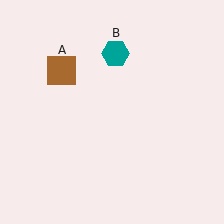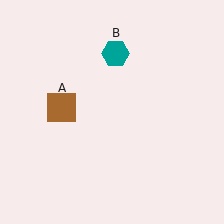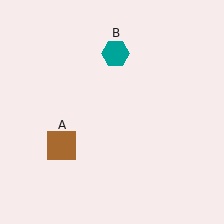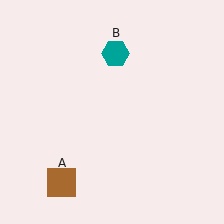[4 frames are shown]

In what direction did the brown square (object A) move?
The brown square (object A) moved down.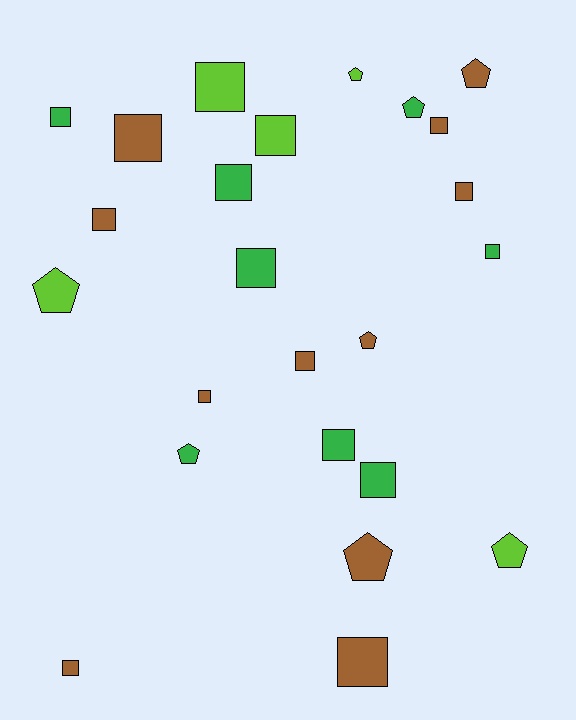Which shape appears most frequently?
Square, with 16 objects.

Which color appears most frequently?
Brown, with 11 objects.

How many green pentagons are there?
There are 2 green pentagons.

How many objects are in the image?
There are 24 objects.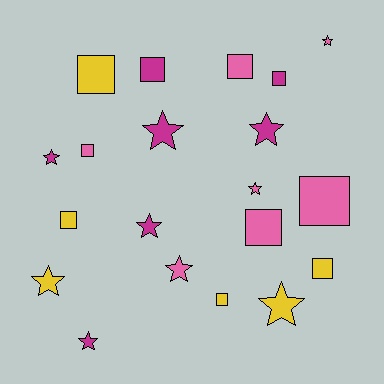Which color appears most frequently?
Pink, with 7 objects.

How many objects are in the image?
There are 20 objects.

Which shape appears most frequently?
Square, with 10 objects.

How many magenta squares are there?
There are 2 magenta squares.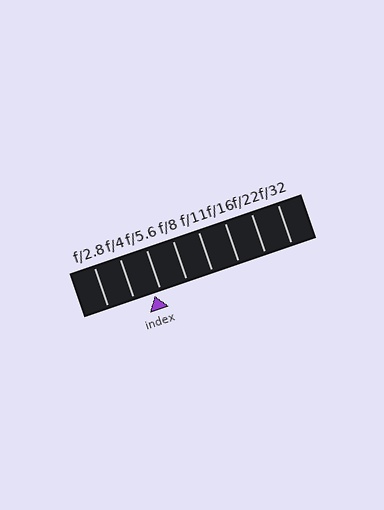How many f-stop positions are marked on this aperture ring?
There are 8 f-stop positions marked.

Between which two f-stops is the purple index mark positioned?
The index mark is between f/4 and f/5.6.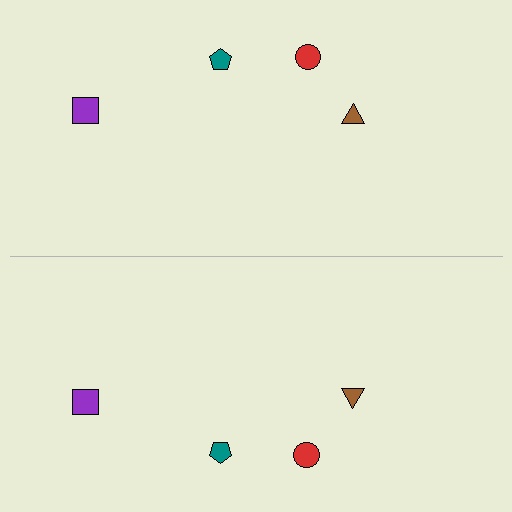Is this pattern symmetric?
Yes, this pattern has bilateral (reflection) symmetry.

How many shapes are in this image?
There are 8 shapes in this image.